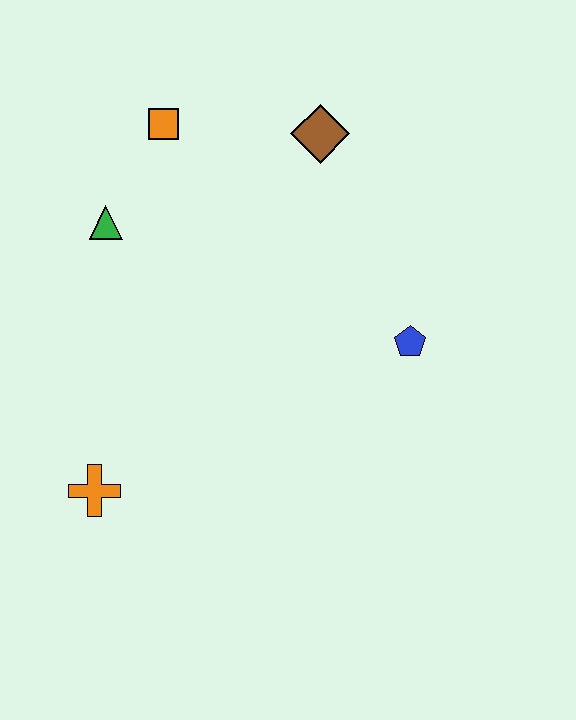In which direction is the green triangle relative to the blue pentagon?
The green triangle is to the left of the blue pentagon.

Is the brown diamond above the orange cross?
Yes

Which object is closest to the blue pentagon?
The brown diamond is closest to the blue pentagon.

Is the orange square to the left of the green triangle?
No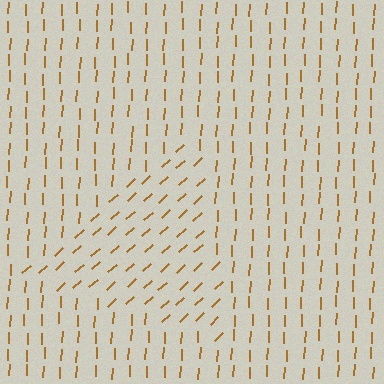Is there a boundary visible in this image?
Yes, there is a texture boundary formed by a change in line orientation.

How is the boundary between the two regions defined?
The boundary is defined purely by a change in line orientation (approximately 45 degrees difference). All lines are the same color and thickness.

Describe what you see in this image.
The image is filled with small brown line segments. A triangle region in the image has lines oriented differently from the surrounding lines, creating a visible texture boundary.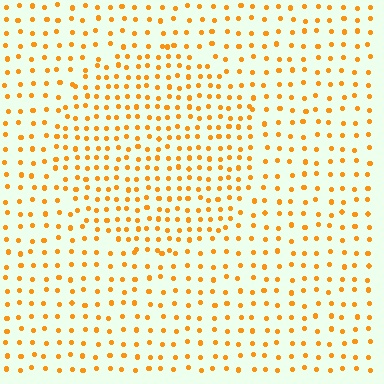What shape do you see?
I see a circle.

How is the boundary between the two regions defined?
The boundary is defined by a change in element density (approximately 1.6x ratio). All elements are the same color, size, and shape.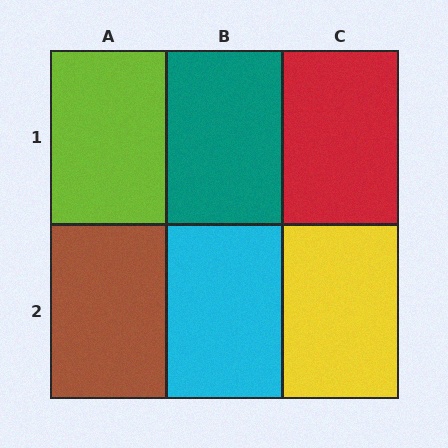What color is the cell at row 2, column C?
Yellow.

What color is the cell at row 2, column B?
Cyan.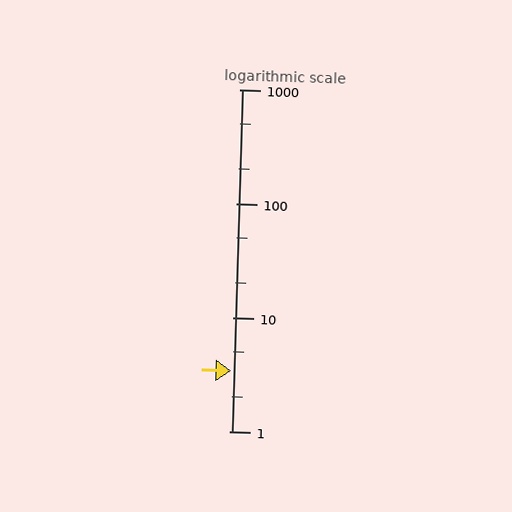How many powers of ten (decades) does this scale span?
The scale spans 3 decades, from 1 to 1000.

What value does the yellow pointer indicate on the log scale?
The pointer indicates approximately 3.4.